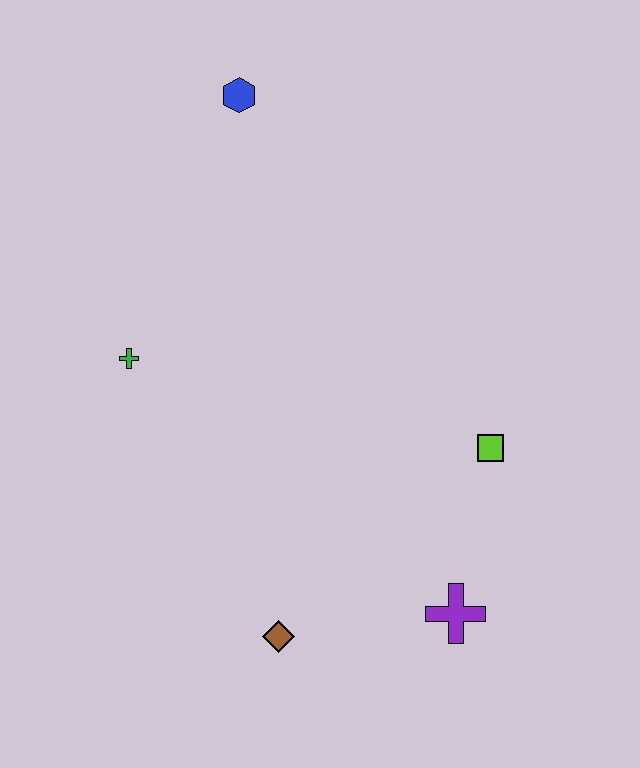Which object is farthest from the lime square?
The blue hexagon is farthest from the lime square.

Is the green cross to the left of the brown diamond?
Yes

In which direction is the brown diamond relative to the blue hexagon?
The brown diamond is below the blue hexagon.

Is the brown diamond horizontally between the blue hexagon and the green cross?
No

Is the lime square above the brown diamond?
Yes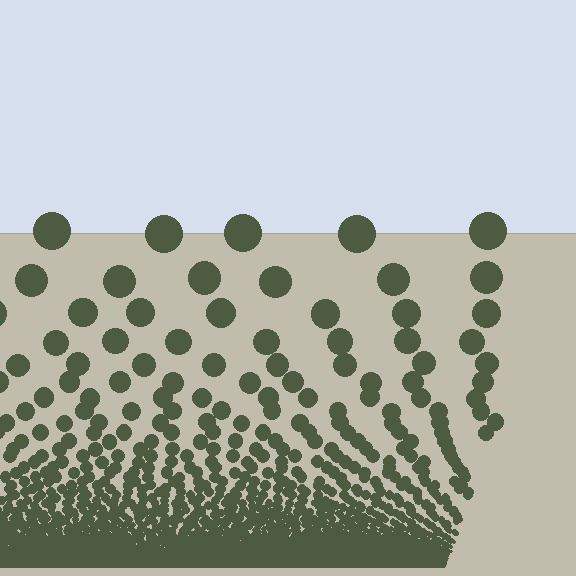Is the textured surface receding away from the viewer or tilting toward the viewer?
The surface appears to tilt toward the viewer. Texture elements get larger and sparser toward the top.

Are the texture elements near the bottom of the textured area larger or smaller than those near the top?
Smaller. The gradient is inverted — elements near the bottom are smaller and denser.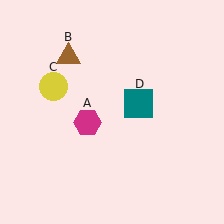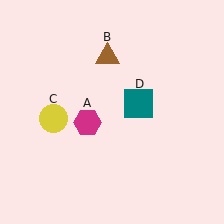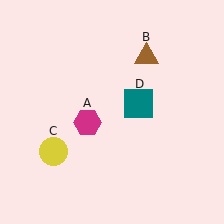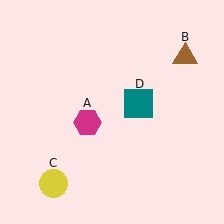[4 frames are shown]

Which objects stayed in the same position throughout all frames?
Magenta hexagon (object A) and teal square (object D) remained stationary.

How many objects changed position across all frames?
2 objects changed position: brown triangle (object B), yellow circle (object C).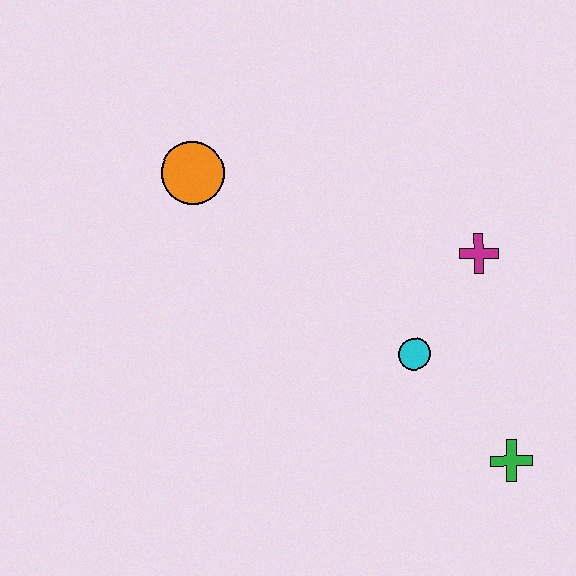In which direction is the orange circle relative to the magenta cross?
The orange circle is to the left of the magenta cross.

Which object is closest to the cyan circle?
The magenta cross is closest to the cyan circle.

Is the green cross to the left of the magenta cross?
No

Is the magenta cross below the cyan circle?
No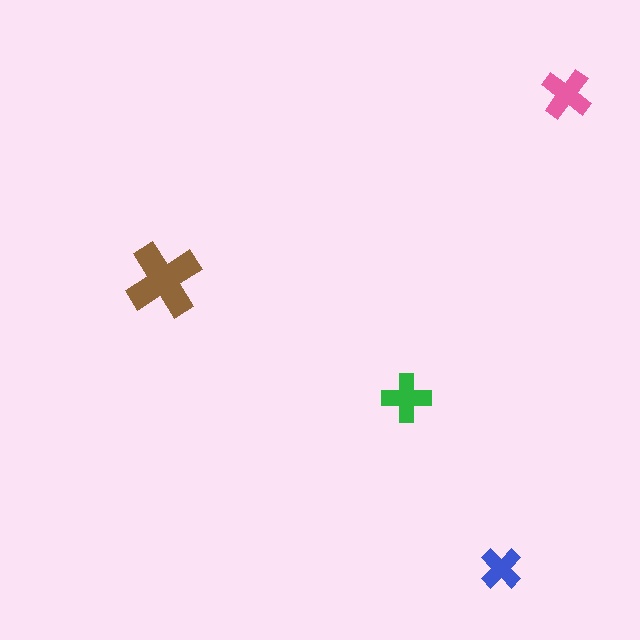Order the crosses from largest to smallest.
the brown one, the pink one, the green one, the blue one.